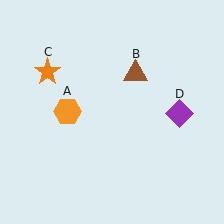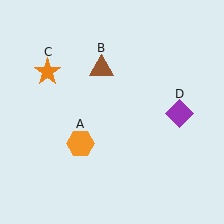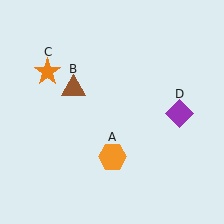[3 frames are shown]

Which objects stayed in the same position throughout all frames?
Orange star (object C) and purple diamond (object D) remained stationary.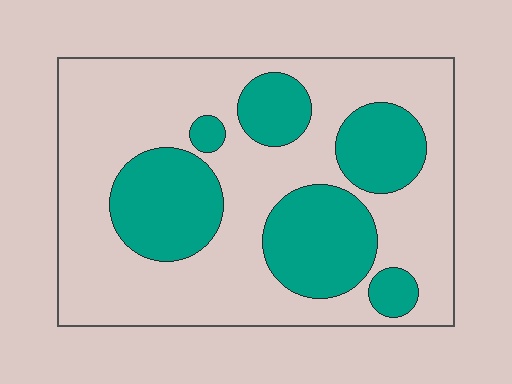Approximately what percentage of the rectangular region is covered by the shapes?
Approximately 35%.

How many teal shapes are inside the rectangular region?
6.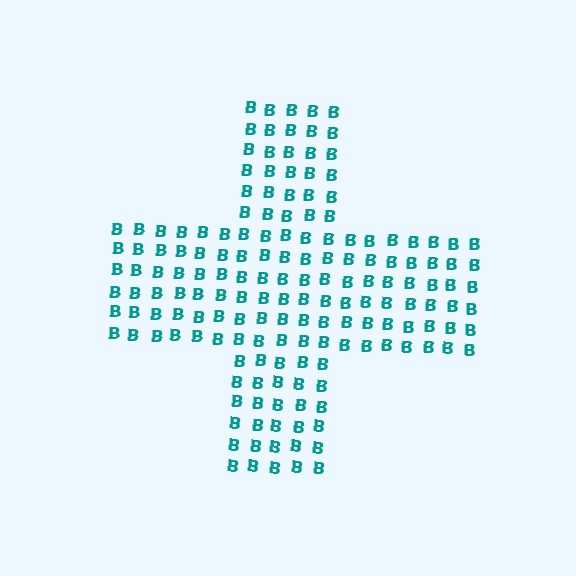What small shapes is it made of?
It is made of small letter B's.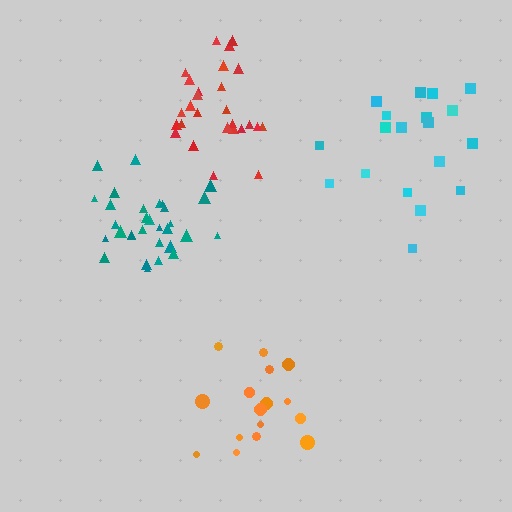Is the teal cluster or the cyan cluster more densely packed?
Teal.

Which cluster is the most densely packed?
Teal.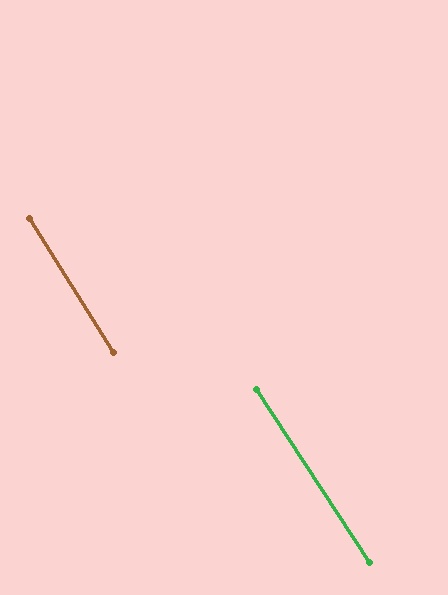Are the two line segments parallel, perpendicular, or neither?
Parallel — their directions differ by only 1.0°.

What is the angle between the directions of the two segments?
Approximately 1 degree.